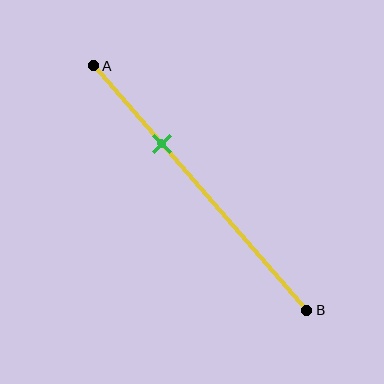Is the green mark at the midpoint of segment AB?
No, the mark is at about 30% from A, not at the 50% midpoint.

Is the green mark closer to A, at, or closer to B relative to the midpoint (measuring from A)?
The green mark is closer to point A than the midpoint of segment AB.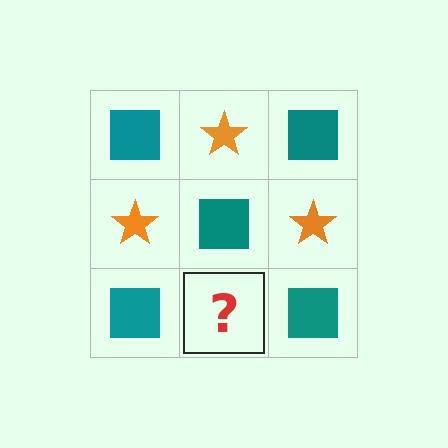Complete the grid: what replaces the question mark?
The question mark should be replaced with an orange star.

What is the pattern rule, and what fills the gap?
The rule is that it alternates teal square and orange star in a checkerboard pattern. The gap should be filled with an orange star.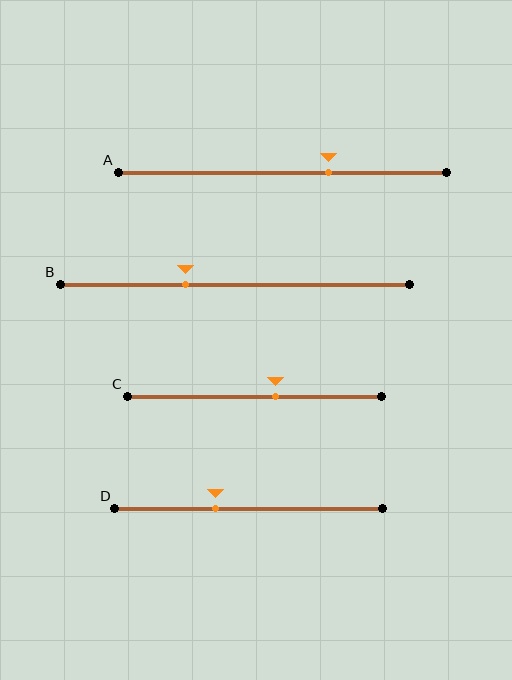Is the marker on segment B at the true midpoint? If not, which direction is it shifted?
No, the marker on segment B is shifted to the left by about 14% of the segment length.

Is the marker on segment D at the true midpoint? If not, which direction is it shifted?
No, the marker on segment D is shifted to the left by about 13% of the segment length.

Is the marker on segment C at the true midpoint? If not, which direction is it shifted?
No, the marker on segment C is shifted to the right by about 8% of the segment length.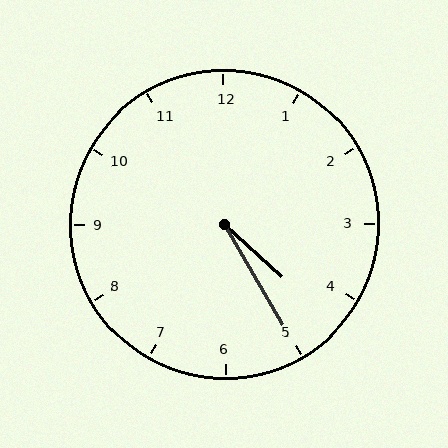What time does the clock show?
4:25.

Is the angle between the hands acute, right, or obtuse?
It is acute.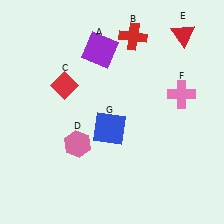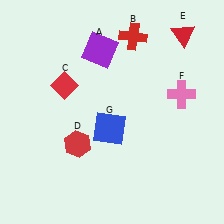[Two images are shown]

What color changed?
The hexagon (D) changed from pink in Image 1 to red in Image 2.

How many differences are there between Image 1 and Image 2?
There is 1 difference between the two images.